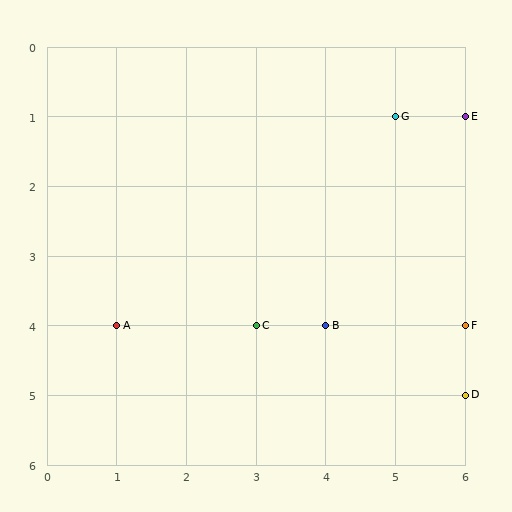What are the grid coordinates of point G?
Point G is at grid coordinates (5, 1).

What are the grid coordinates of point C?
Point C is at grid coordinates (3, 4).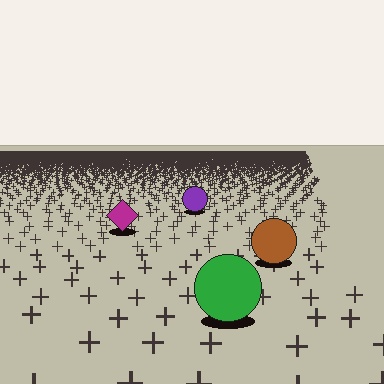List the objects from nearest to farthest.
From nearest to farthest: the green circle, the brown circle, the magenta diamond, the purple circle.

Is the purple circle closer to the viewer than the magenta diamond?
No. The magenta diamond is closer — you can tell from the texture gradient: the ground texture is coarser near it.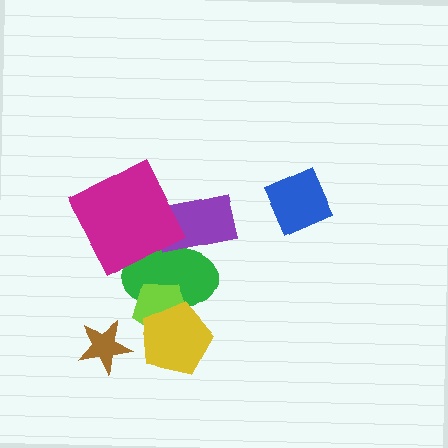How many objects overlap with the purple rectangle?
2 objects overlap with the purple rectangle.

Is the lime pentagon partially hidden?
Yes, it is partially covered by another shape.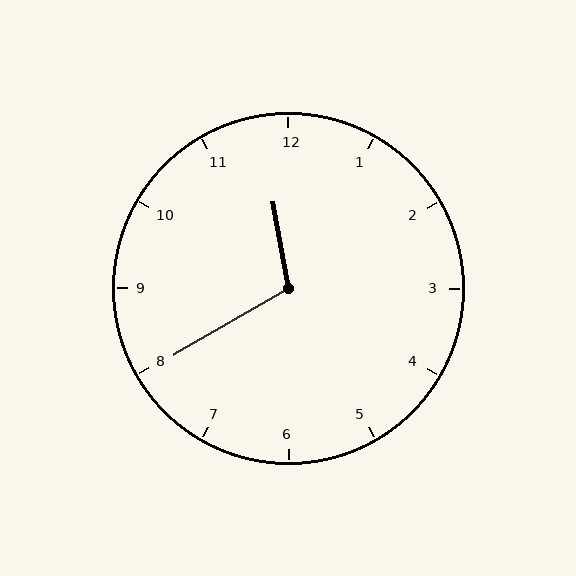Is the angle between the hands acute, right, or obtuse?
It is obtuse.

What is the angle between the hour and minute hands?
Approximately 110 degrees.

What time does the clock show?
11:40.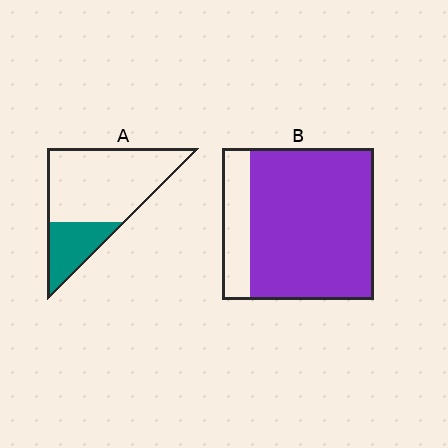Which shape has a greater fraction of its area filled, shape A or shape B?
Shape B.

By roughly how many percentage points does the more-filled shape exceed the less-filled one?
By roughly 55 percentage points (B over A).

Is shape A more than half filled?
No.